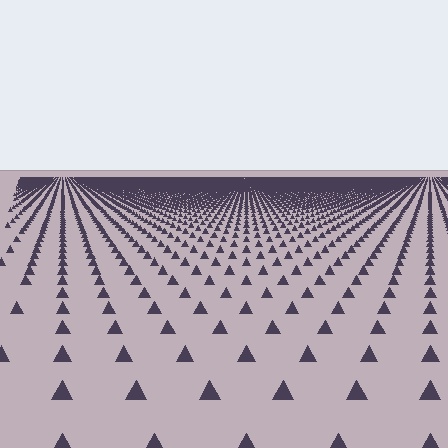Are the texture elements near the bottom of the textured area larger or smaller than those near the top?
Larger. Near the bottom, elements are closer to the viewer and appear at a bigger on-screen size.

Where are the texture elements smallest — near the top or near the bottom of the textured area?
Near the top.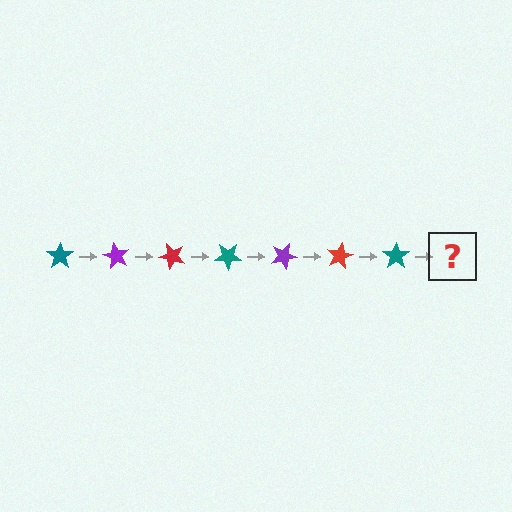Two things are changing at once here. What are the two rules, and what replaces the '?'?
The two rules are that it rotates 60 degrees each step and the color cycles through teal, purple, and red. The '?' should be a purple star, rotated 420 degrees from the start.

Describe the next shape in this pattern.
It should be a purple star, rotated 420 degrees from the start.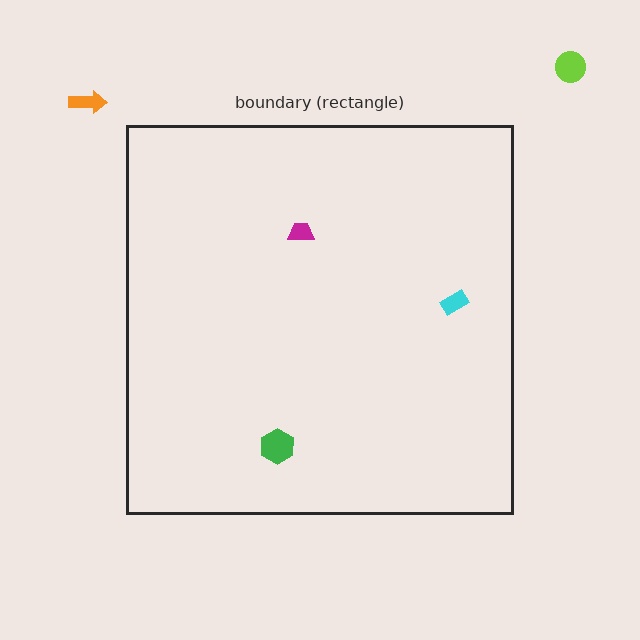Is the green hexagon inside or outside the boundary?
Inside.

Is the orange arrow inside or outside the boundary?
Outside.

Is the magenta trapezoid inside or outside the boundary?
Inside.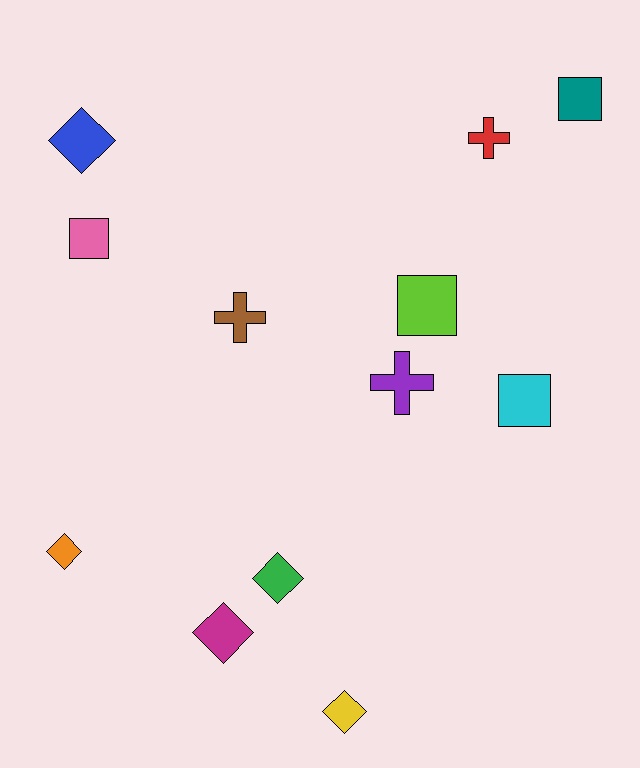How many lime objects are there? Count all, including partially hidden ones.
There is 1 lime object.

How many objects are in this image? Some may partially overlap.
There are 12 objects.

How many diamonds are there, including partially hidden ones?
There are 5 diamonds.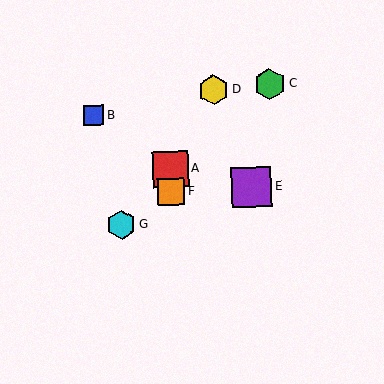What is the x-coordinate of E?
Object E is at x≈252.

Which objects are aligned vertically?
Objects A, F are aligned vertically.